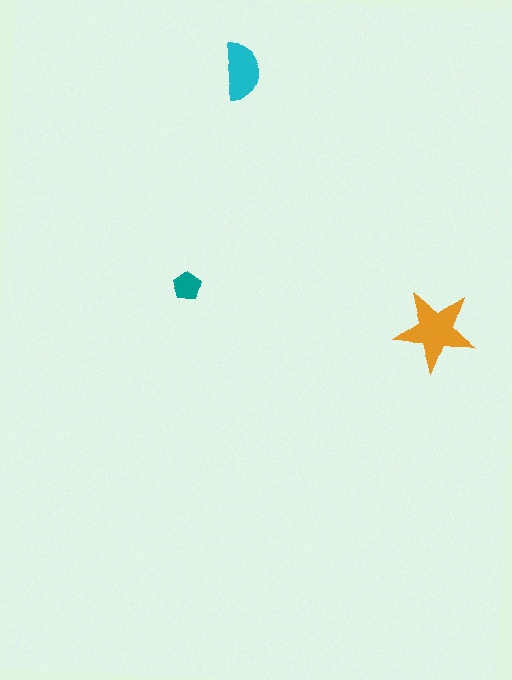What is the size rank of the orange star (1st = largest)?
1st.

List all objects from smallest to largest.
The teal pentagon, the cyan semicircle, the orange star.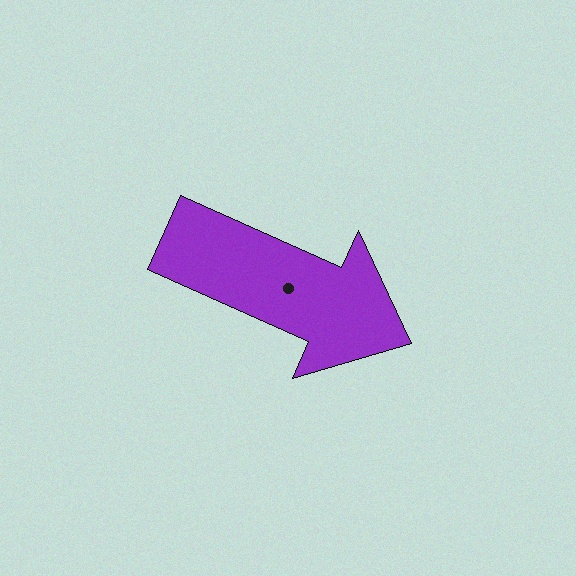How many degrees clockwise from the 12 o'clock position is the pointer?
Approximately 114 degrees.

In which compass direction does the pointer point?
Southeast.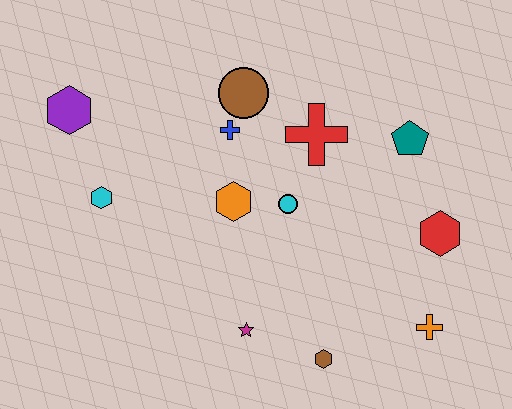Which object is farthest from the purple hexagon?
The orange cross is farthest from the purple hexagon.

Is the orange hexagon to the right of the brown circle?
No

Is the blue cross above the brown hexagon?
Yes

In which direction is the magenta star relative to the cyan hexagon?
The magenta star is to the right of the cyan hexagon.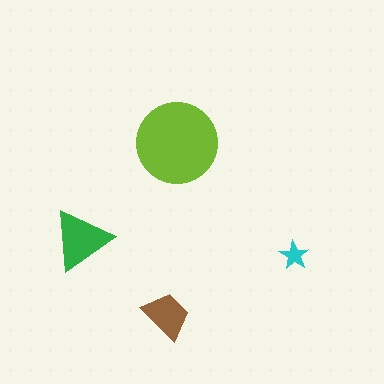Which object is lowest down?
The brown trapezoid is bottommost.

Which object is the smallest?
The cyan star.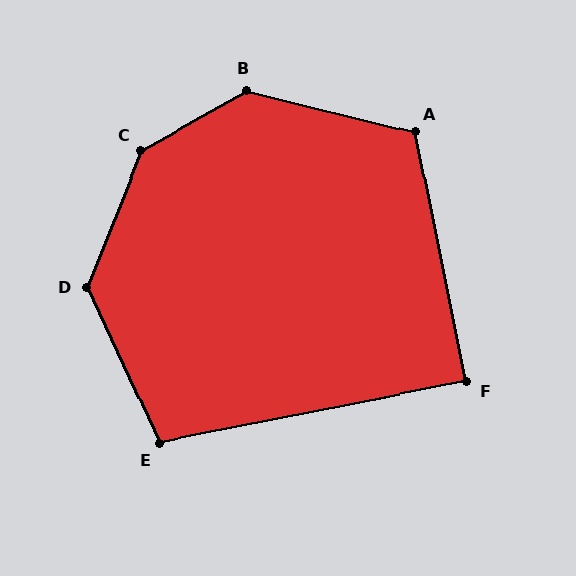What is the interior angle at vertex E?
Approximately 104 degrees (obtuse).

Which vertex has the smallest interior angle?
F, at approximately 90 degrees.